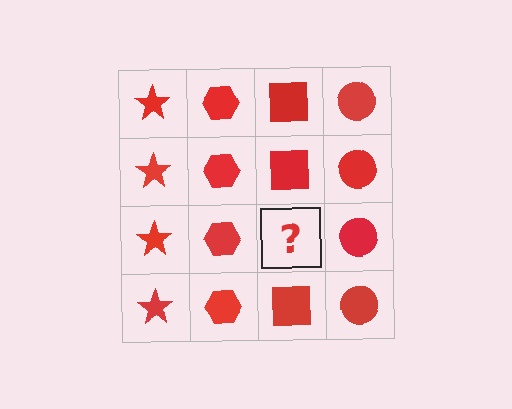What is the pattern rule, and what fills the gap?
The rule is that each column has a consistent shape. The gap should be filled with a red square.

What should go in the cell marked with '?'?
The missing cell should contain a red square.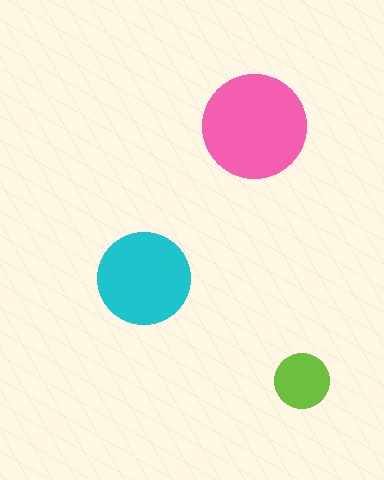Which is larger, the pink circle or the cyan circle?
The pink one.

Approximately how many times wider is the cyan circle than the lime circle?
About 1.5 times wider.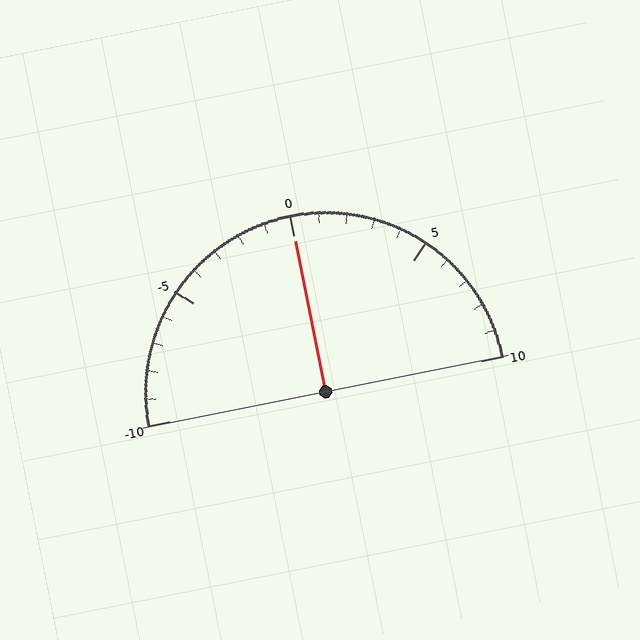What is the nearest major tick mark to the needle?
The nearest major tick mark is 0.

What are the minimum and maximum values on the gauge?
The gauge ranges from -10 to 10.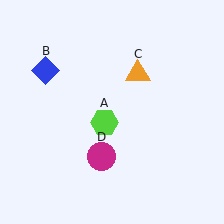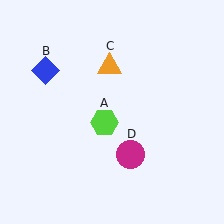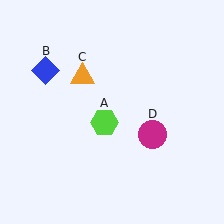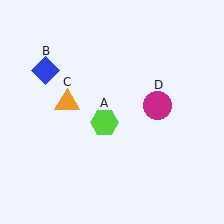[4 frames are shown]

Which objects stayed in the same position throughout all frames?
Lime hexagon (object A) and blue diamond (object B) remained stationary.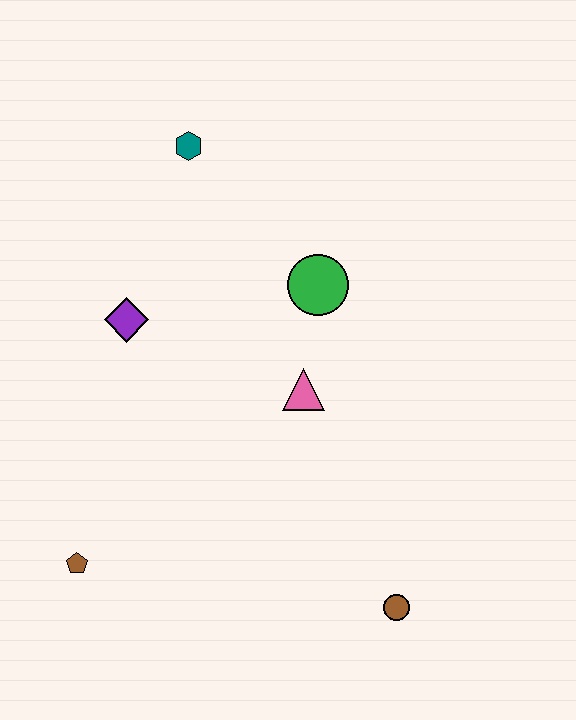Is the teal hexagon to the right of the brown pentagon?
Yes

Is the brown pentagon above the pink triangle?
No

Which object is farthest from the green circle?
The brown pentagon is farthest from the green circle.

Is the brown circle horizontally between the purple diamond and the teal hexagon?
No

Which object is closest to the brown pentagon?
The purple diamond is closest to the brown pentagon.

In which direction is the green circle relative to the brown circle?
The green circle is above the brown circle.